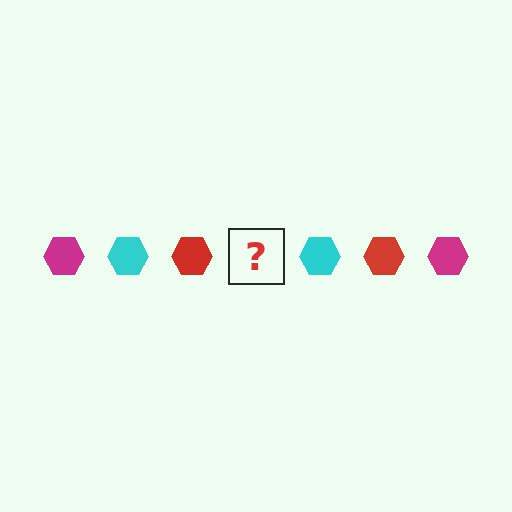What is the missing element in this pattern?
The missing element is a magenta hexagon.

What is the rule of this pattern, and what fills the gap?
The rule is that the pattern cycles through magenta, cyan, red hexagons. The gap should be filled with a magenta hexagon.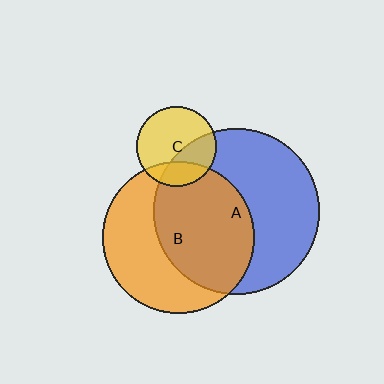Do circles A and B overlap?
Yes.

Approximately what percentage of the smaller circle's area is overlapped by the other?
Approximately 55%.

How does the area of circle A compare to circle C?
Approximately 4.3 times.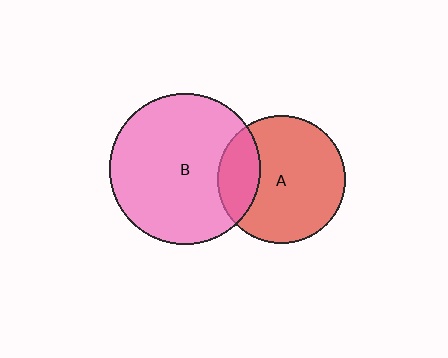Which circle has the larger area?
Circle B (pink).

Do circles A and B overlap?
Yes.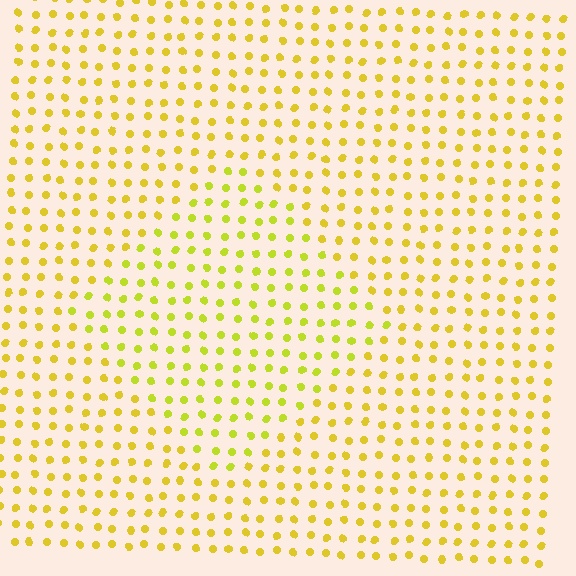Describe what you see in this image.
The image is filled with small yellow elements in a uniform arrangement. A diamond-shaped region is visible where the elements are tinted to a slightly different hue, forming a subtle color boundary.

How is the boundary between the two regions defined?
The boundary is defined purely by a slight shift in hue (about 19 degrees). Spacing, size, and orientation are identical on both sides.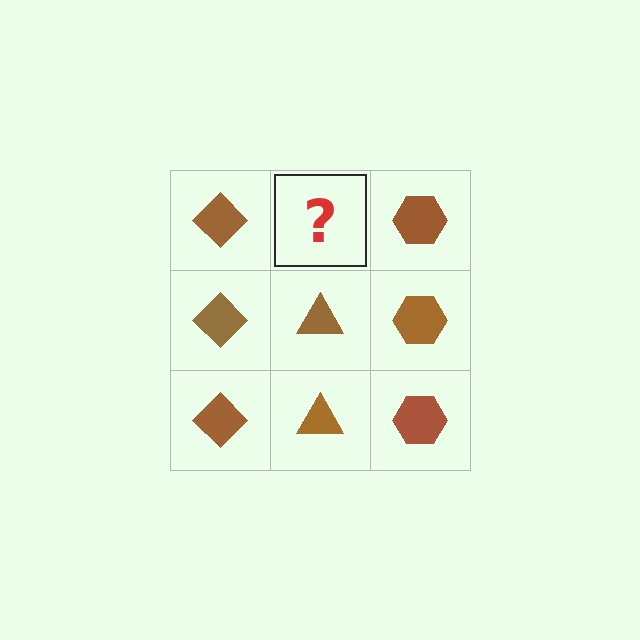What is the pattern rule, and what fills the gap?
The rule is that each column has a consistent shape. The gap should be filled with a brown triangle.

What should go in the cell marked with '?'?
The missing cell should contain a brown triangle.